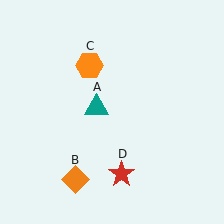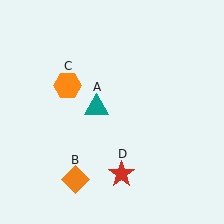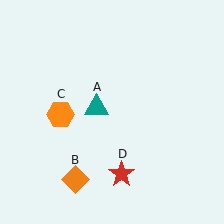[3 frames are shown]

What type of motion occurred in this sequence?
The orange hexagon (object C) rotated counterclockwise around the center of the scene.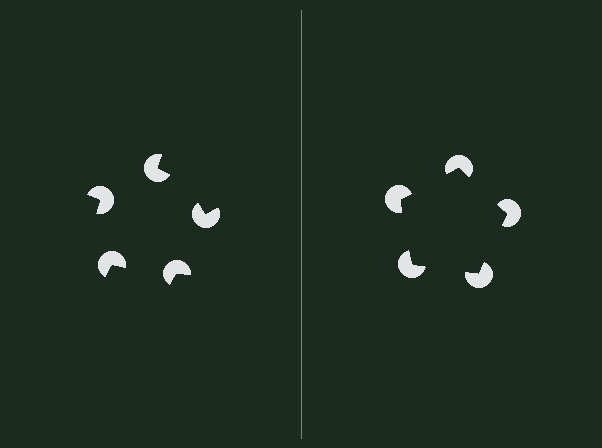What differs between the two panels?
The pac-man discs are positioned identically on both sides; only the wedge orientations differ. On the right they align to a pentagon; on the left they are misaligned.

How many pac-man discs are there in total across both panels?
10 — 5 on each side.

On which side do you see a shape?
An illusory pentagon appears on the right side. On the left side the wedge cuts are rotated, so no coherent shape forms.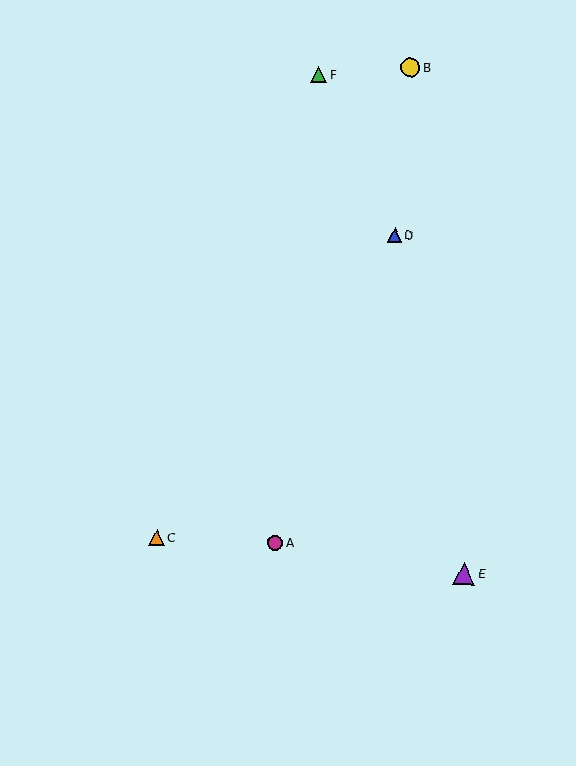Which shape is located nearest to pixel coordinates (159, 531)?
The orange triangle (labeled C) at (157, 538) is nearest to that location.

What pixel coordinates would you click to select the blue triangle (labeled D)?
Click at (395, 235) to select the blue triangle D.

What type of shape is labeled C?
Shape C is an orange triangle.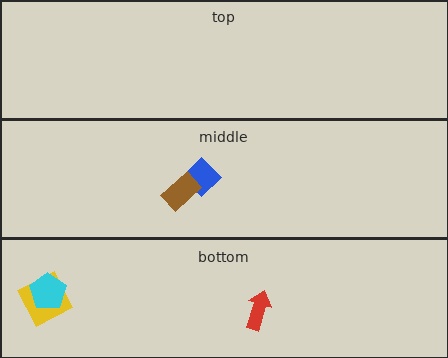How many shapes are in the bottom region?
3.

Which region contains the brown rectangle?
The middle region.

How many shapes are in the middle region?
2.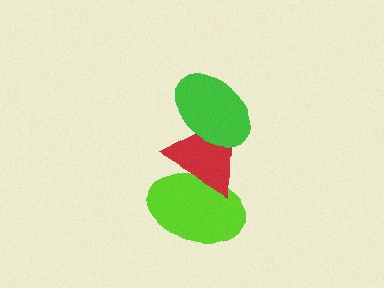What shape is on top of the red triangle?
The green ellipse is on top of the red triangle.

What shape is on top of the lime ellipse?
The red triangle is on top of the lime ellipse.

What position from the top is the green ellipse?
The green ellipse is 1st from the top.